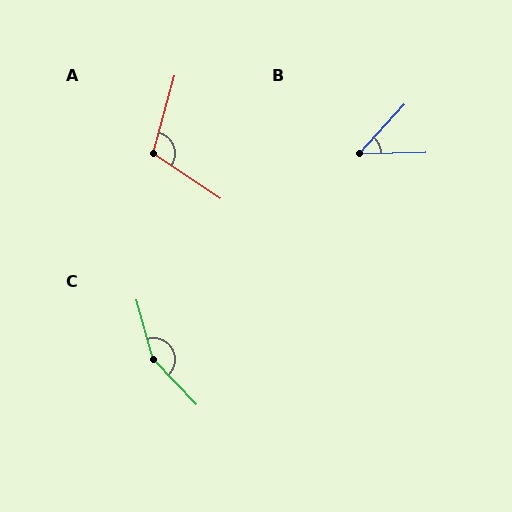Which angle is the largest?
C, at approximately 151 degrees.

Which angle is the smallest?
B, at approximately 46 degrees.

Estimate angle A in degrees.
Approximately 108 degrees.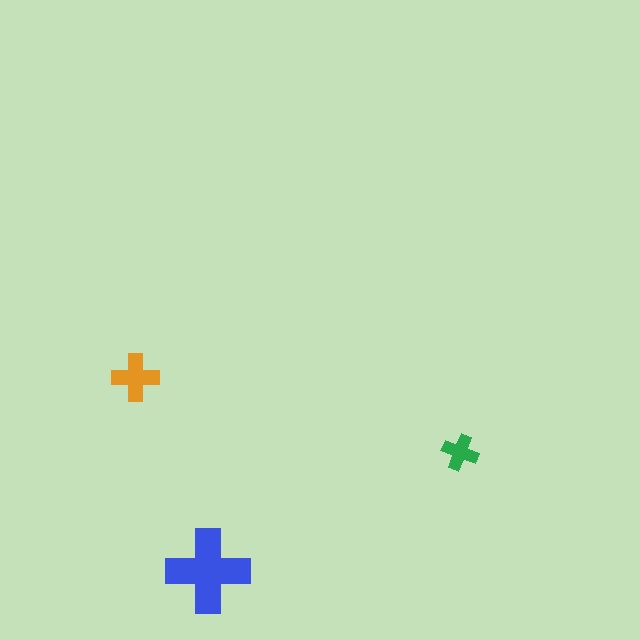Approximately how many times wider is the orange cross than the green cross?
About 1.5 times wider.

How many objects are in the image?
There are 3 objects in the image.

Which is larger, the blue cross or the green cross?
The blue one.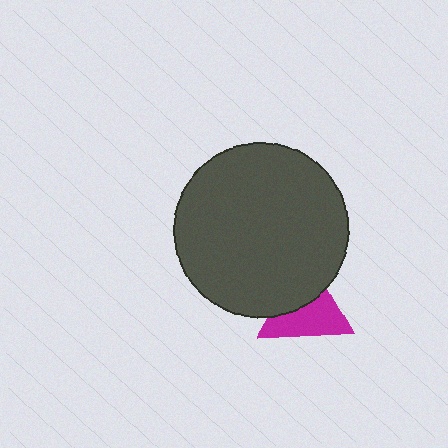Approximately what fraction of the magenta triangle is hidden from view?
Roughly 43% of the magenta triangle is hidden behind the dark gray circle.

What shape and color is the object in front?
The object in front is a dark gray circle.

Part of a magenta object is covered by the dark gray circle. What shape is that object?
It is a triangle.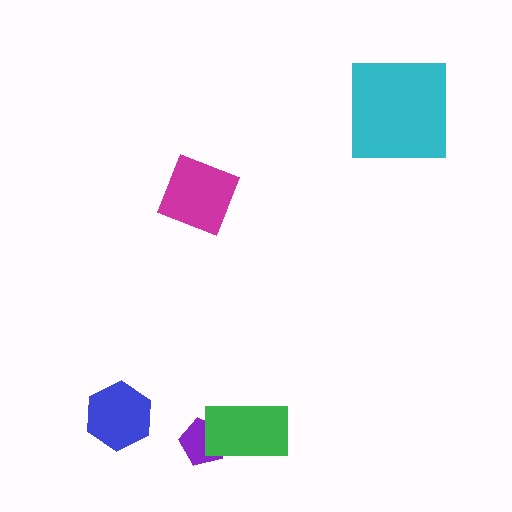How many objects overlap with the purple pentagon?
1 object overlaps with the purple pentagon.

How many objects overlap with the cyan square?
0 objects overlap with the cyan square.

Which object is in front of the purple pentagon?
The green rectangle is in front of the purple pentagon.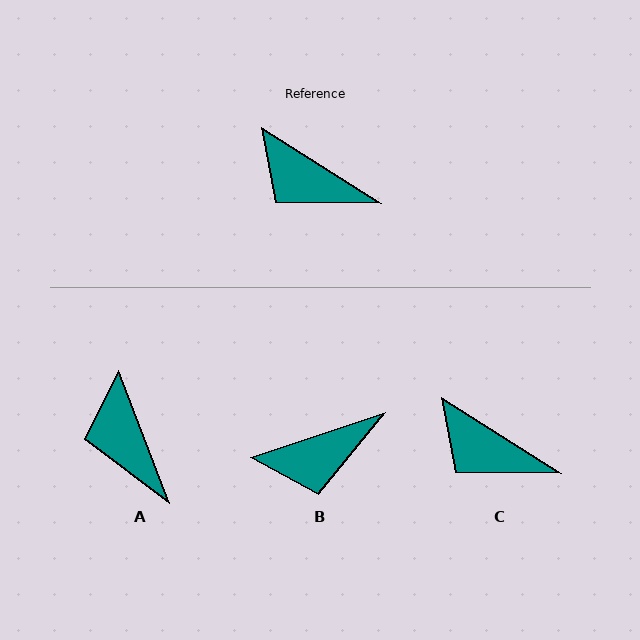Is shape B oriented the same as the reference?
No, it is off by about 50 degrees.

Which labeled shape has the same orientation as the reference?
C.